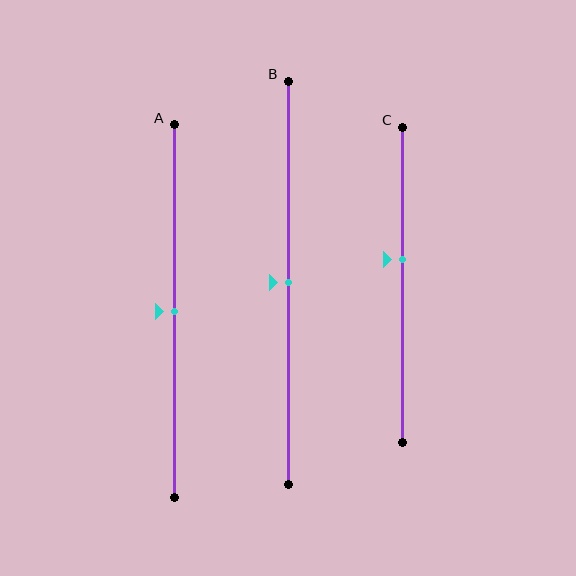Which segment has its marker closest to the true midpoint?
Segment A has its marker closest to the true midpoint.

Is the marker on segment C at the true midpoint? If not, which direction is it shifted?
No, the marker on segment C is shifted upward by about 8% of the segment length.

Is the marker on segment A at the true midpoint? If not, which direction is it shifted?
Yes, the marker on segment A is at the true midpoint.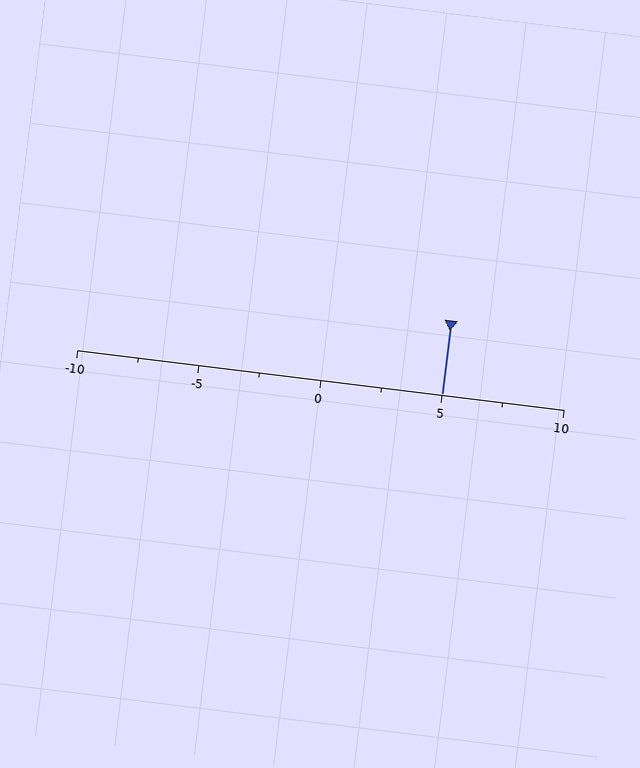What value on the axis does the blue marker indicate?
The marker indicates approximately 5.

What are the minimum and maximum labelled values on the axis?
The axis runs from -10 to 10.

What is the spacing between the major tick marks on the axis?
The major ticks are spaced 5 apart.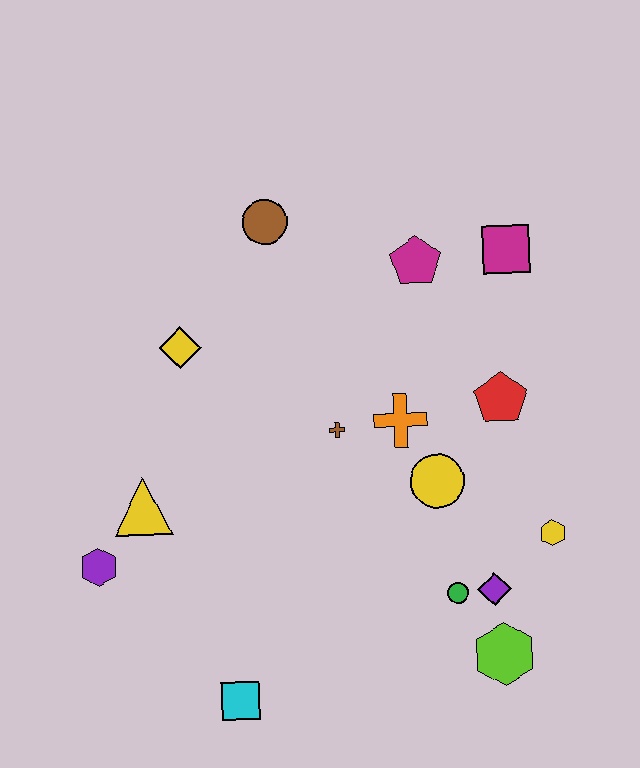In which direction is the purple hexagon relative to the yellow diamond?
The purple hexagon is below the yellow diamond.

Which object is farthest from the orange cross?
The purple hexagon is farthest from the orange cross.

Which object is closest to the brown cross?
The orange cross is closest to the brown cross.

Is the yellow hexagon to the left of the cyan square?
No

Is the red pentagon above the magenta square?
No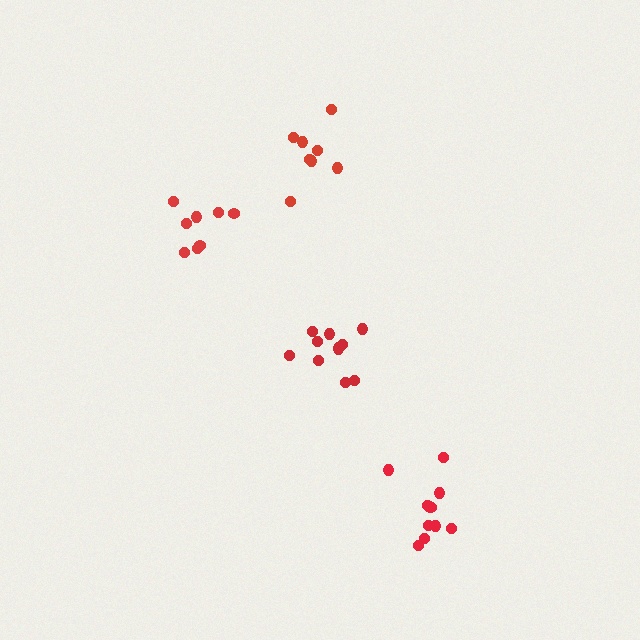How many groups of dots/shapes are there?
There are 4 groups.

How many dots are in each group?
Group 1: 8 dots, Group 2: 11 dots, Group 3: 8 dots, Group 4: 11 dots (38 total).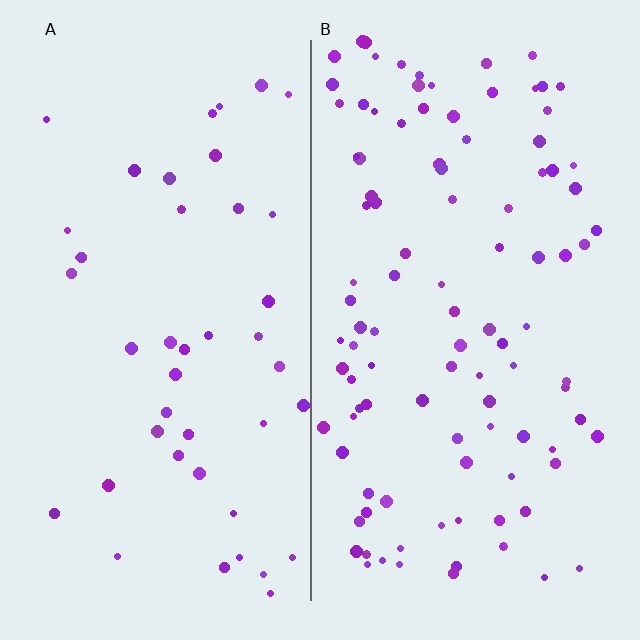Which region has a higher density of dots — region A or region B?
B (the right).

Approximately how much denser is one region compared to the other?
Approximately 2.4× — region B over region A.